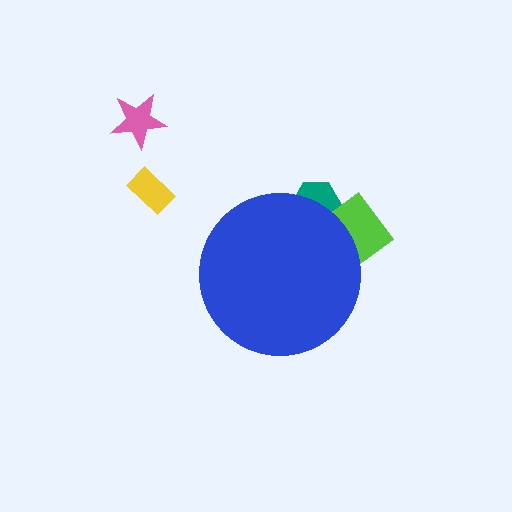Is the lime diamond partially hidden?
Yes, the lime diamond is partially hidden behind the blue circle.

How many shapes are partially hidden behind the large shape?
2 shapes are partially hidden.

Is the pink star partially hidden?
No, the pink star is fully visible.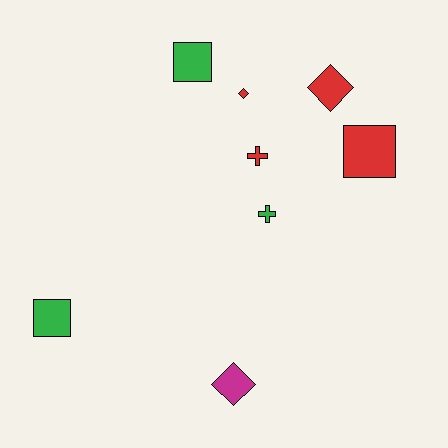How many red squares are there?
There is 1 red square.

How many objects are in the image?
There are 8 objects.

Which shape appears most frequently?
Square, with 3 objects.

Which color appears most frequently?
Red, with 4 objects.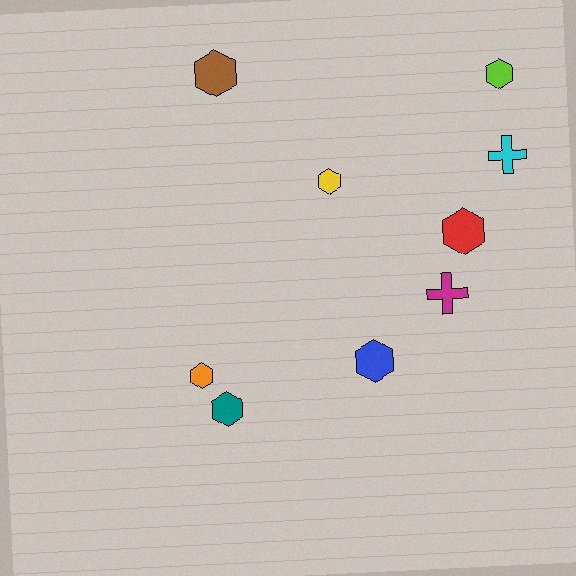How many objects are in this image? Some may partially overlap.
There are 9 objects.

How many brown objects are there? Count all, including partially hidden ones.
There is 1 brown object.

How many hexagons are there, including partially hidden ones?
There are 7 hexagons.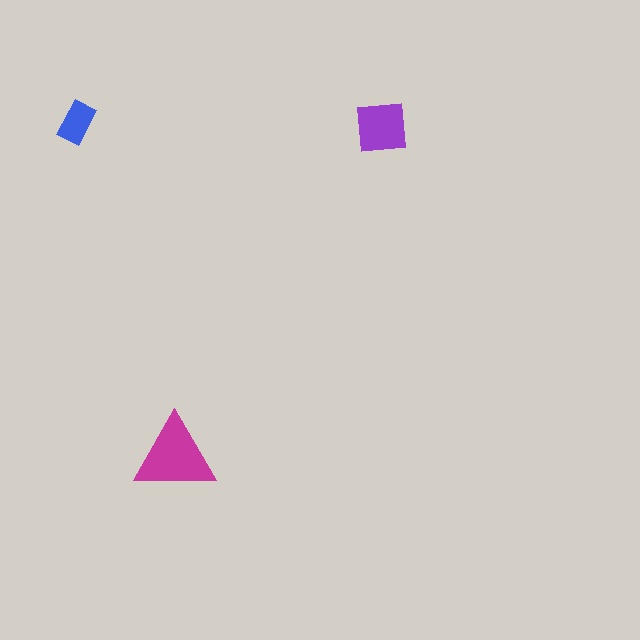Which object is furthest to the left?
The blue rectangle is leftmost.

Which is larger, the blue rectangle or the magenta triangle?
The magenta triangle.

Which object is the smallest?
The blue rectangle.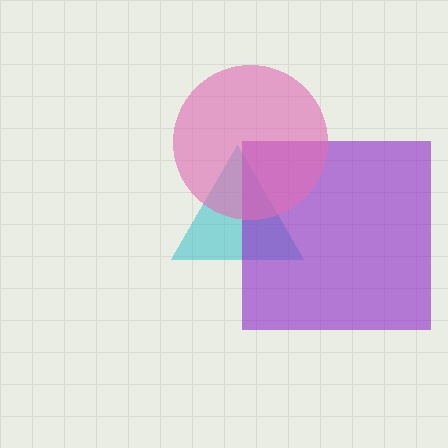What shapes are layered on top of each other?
The layered shapes are: a cyan triangle, a purple square, a pink circle.